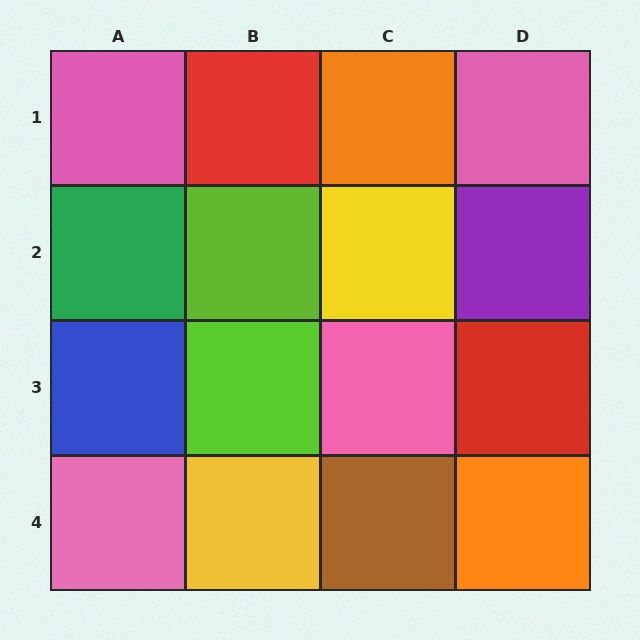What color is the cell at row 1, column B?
Red.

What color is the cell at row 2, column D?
Purple.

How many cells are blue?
1 cell is blue.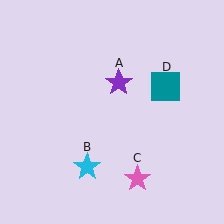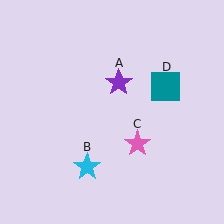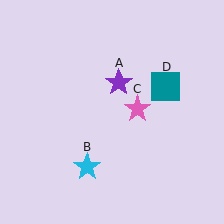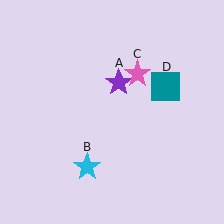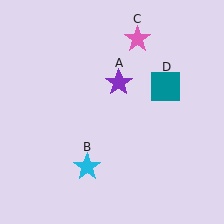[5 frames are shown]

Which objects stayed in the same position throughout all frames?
Purple star (object A) and cyan star (object B) and teal square (object D) remained stationary.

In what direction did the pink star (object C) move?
The pink star (object C) moved up.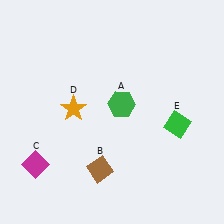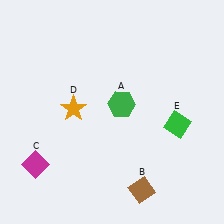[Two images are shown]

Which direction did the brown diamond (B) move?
The brown diamond (B) moved right.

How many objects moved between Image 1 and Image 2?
1 object moved between the two images.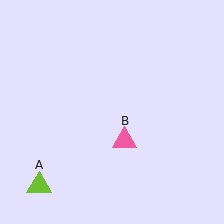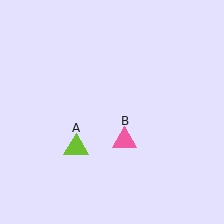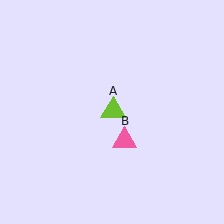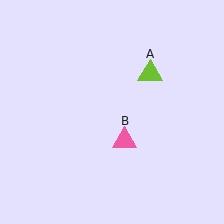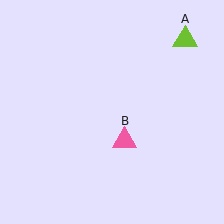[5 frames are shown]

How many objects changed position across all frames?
1 object changed position: lime triangle (object A).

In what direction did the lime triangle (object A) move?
The lime triangle (object A) moved up and to the right.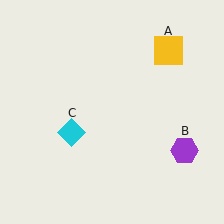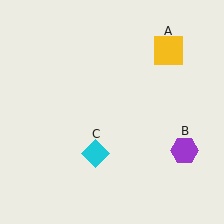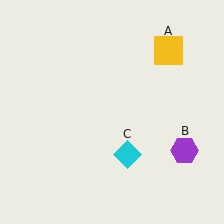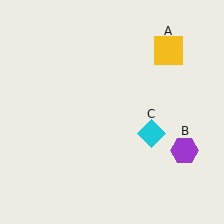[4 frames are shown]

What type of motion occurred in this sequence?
The cyan diamond (object C) rotated counterclockwise around the center of the scene.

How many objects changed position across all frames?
1 object changed position: cyan diamond (object C).